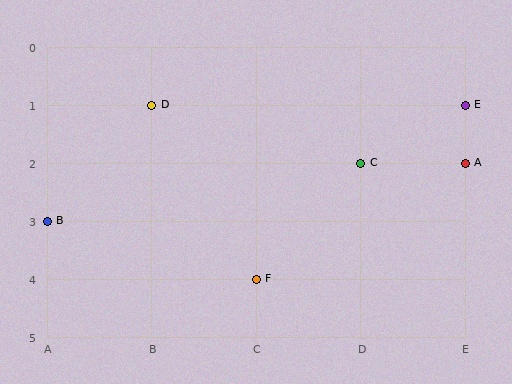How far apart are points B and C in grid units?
Points B and C are 3 columns and 1 row apart (about 3.2 grid units diagonally).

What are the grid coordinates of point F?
Point F is at grid coordinates (C, 4).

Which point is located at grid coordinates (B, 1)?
Point D is at (B, 1).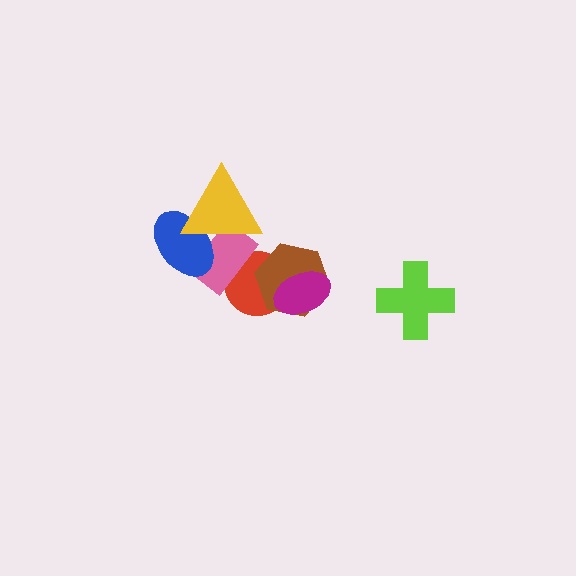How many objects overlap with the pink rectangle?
3 objects overlap with the pink rectangle.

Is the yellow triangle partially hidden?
No, no other shape covers it.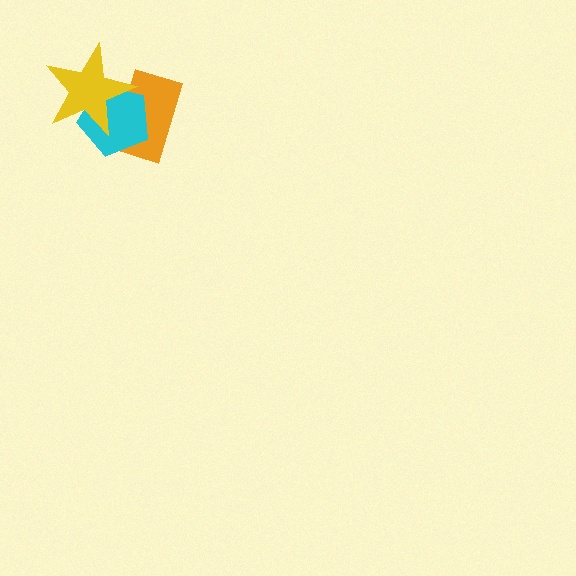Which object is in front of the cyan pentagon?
The yellow star is in front of the cyan pentagon.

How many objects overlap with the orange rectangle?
2 objects overlap with the orange rectangle.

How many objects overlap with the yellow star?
2 objects overlap with the yellow star.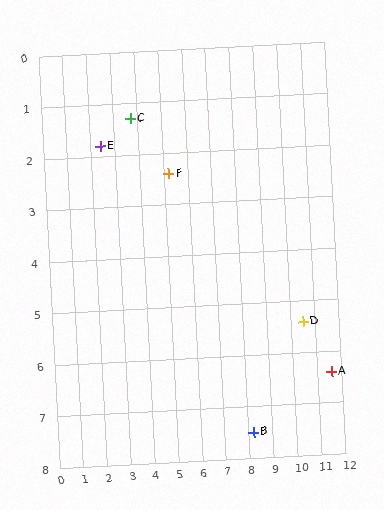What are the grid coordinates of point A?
Point A is at approximately (11.6, 6.4).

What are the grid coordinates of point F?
Point F is at approximately (5.2, 2.4).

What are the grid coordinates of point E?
Point E is at approximately (2.4, 1.8).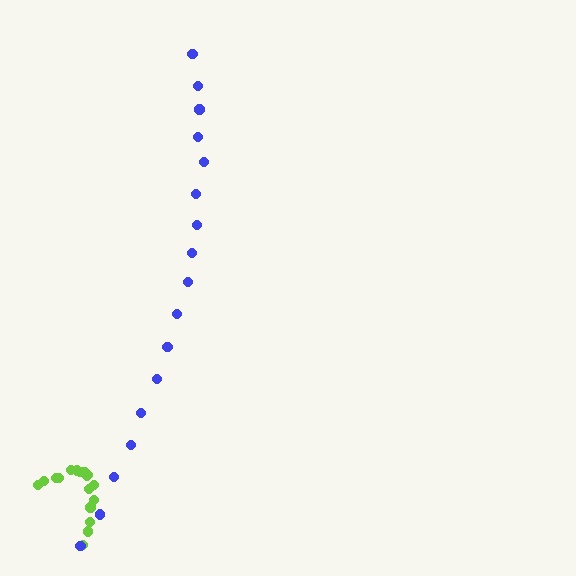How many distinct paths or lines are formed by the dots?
There are 2 distinct paths.